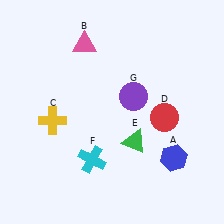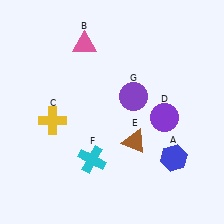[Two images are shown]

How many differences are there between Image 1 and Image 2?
There are 2 differences between the two images.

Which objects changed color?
D changed from red to purple. E changed from green to brown.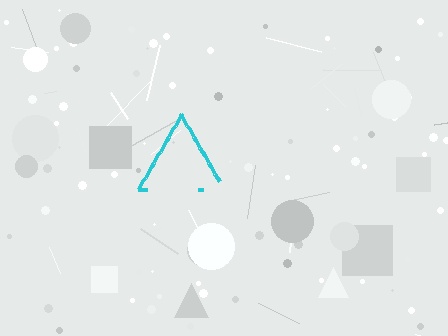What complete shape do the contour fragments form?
The contour fragments form a triangle.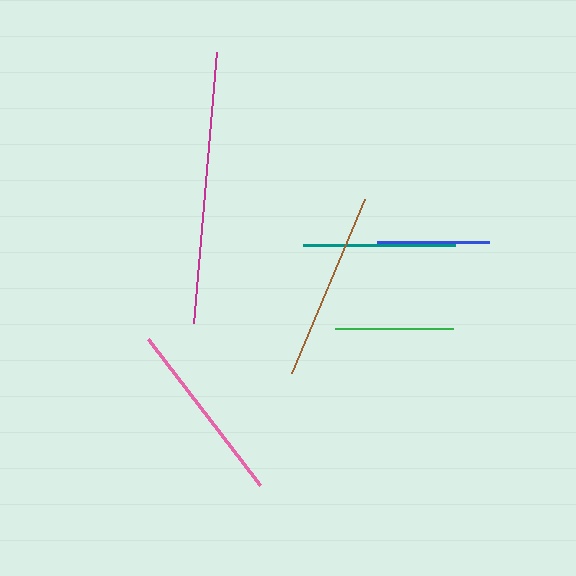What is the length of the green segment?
The green segment is approximately 118 pixels long.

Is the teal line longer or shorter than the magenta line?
The magenta line is longer than the teal line.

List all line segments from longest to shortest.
From longest to shortest: magenta, brown, pink, teal, green, blue.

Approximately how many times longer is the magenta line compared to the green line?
The magenta line is approximately 2.3 times the length of the green line.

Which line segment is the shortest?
The blue line is the shortest at approximately 112 pixels.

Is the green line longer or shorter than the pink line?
The pink line is longer than the green line.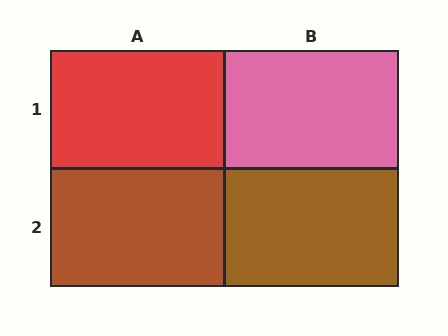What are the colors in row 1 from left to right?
Red, pink.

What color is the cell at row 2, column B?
Brown.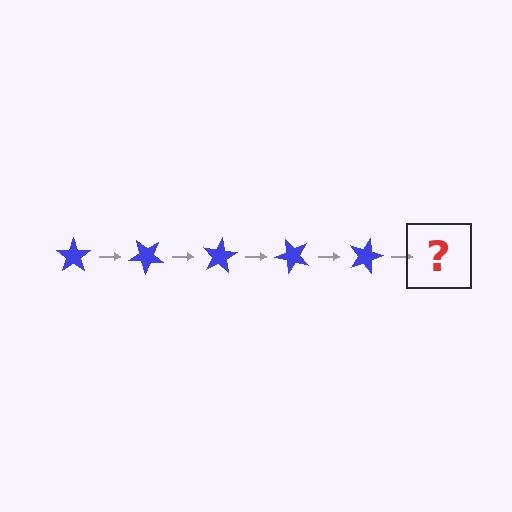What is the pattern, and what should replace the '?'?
The pattern is that the star rotates 40 degrees each step. The '?' should be a blue star rotated 200 degrees.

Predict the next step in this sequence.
The next step is a blue star rotated 200 degrees.